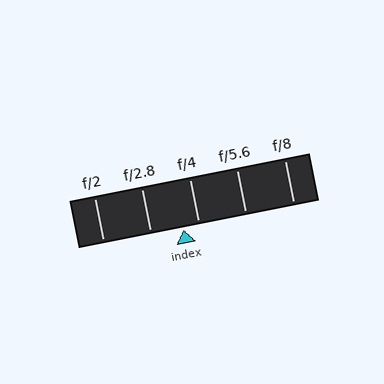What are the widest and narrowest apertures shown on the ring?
The widest aperture shown is f/2 and the narrowest is f/8.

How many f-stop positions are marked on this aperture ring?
There are 5 f-stop positions marked.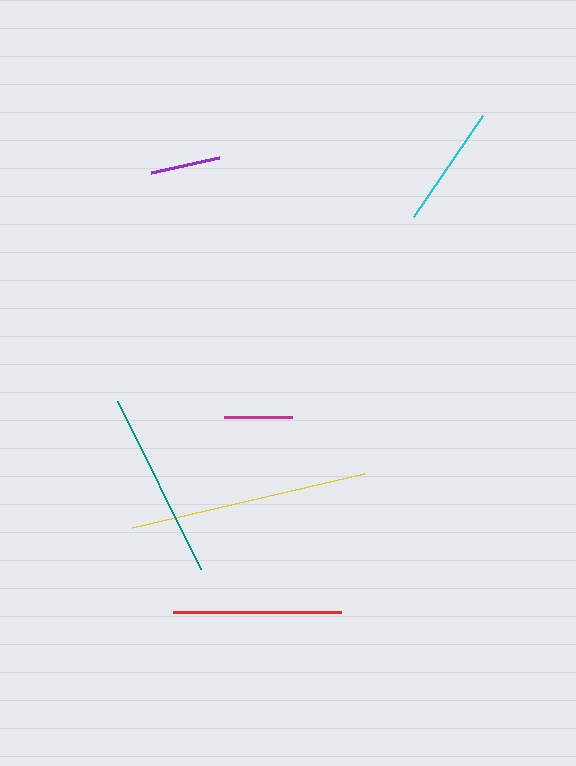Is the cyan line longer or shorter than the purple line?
The cyan line is longer than the purple line.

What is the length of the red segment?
The red segment is approximately 168 pixels long.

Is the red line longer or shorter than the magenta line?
The red line is longer than the magenta line.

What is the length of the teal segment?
The teal segment is approximately 187 pixels long.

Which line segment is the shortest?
The magenta line is the shortest at approximately 68 pixels.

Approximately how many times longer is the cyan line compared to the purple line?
The cyan line is approximately 1.8 times the length of the purple line.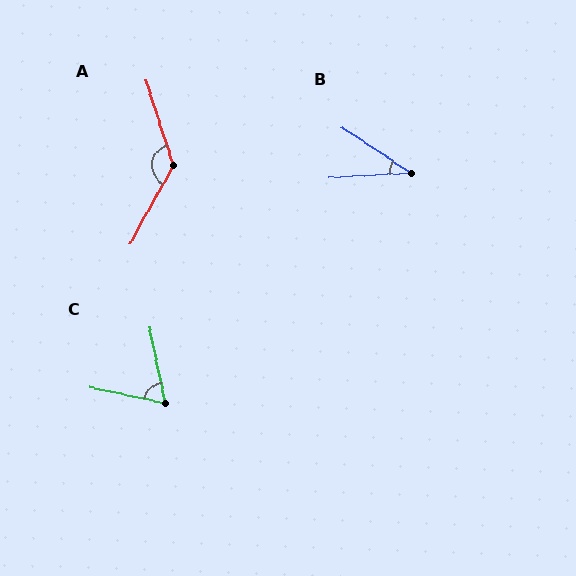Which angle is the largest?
A, at approximately 133 degrees.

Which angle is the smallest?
B, at approximately 37 degrees.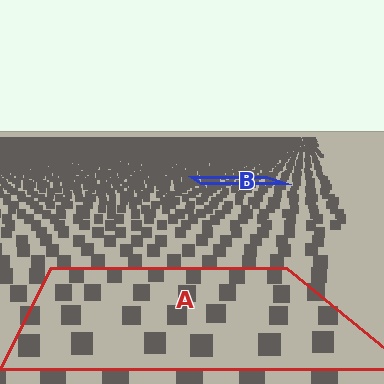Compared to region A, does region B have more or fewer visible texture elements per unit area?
Region B has more texture elements per unit area — they are packed more densely because it is farther away.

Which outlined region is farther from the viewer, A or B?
Region B is farther from the viewer — the texture elements inside it appear smaller and more densely packed.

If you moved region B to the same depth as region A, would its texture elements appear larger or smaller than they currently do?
They would appear larger. At a closer depth, the same texture elements are projected at a bigger on-screen size.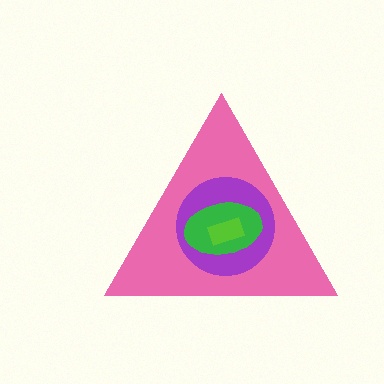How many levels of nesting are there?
4.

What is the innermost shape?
The lime rectangle.